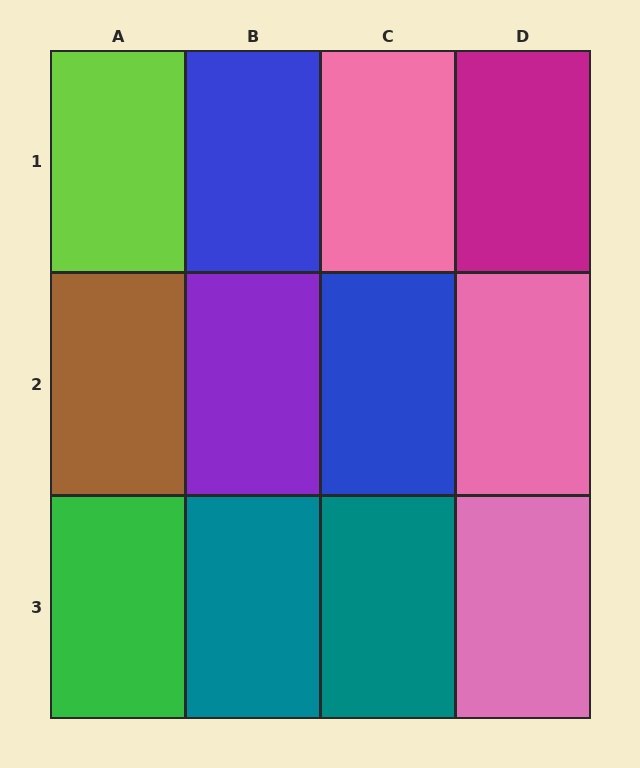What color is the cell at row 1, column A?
Lime.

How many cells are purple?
1 cell is purple.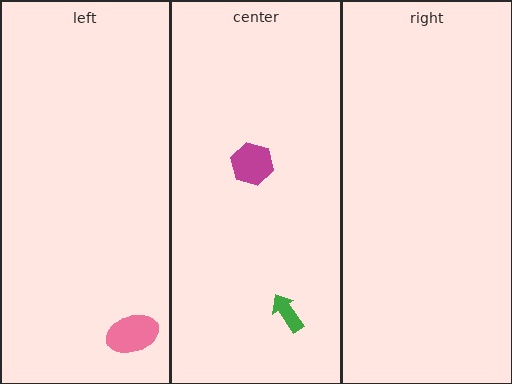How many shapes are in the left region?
1.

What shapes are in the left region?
The pink ellipse.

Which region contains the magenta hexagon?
The center region.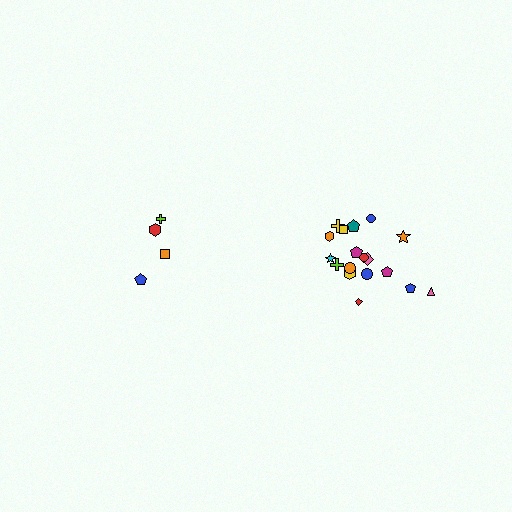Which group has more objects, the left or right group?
The right group.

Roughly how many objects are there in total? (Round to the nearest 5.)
Roughly 20 objects in total.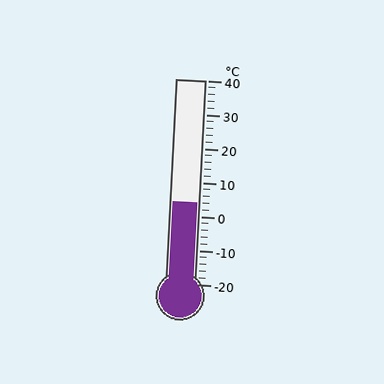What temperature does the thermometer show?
The thermometer shows approximately 4°C.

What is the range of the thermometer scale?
The thermometer scale ranges from -20°C to 40°C.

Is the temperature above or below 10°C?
The temperature is below 10°C.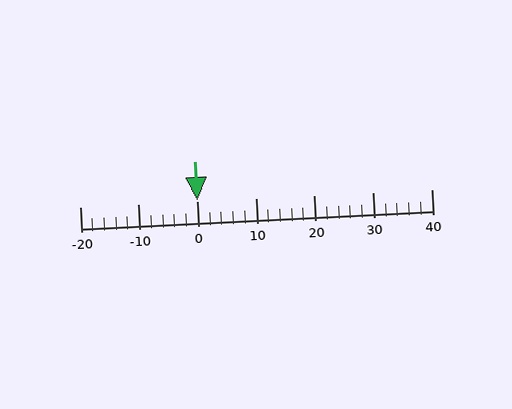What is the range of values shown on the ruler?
The ruler shows values from -20 to 40.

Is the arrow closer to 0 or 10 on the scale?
The arrow is closer to 0.